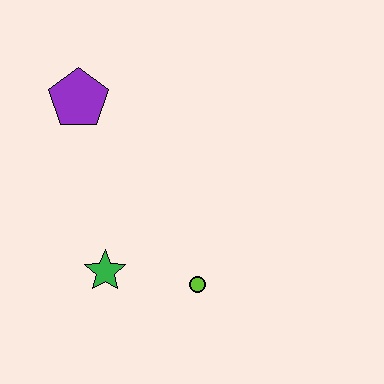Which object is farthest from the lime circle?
The purple pentagon is farthest from the lime circle.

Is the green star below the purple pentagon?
Yes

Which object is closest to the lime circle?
The green star is closest to the lime circle.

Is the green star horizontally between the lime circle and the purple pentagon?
Yes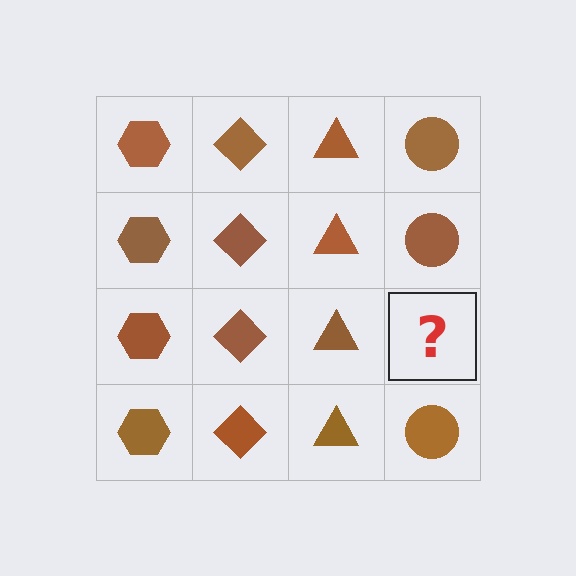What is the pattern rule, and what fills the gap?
The rule is that each column has a consistent shape. The gap should be filled with a brown circle.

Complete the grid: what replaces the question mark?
The question mark should be replaced with a brown circle.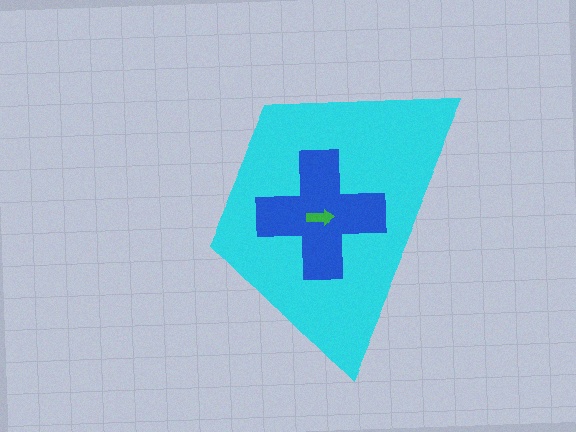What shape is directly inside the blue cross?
The green arrow.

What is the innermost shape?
The green arrow.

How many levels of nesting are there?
3.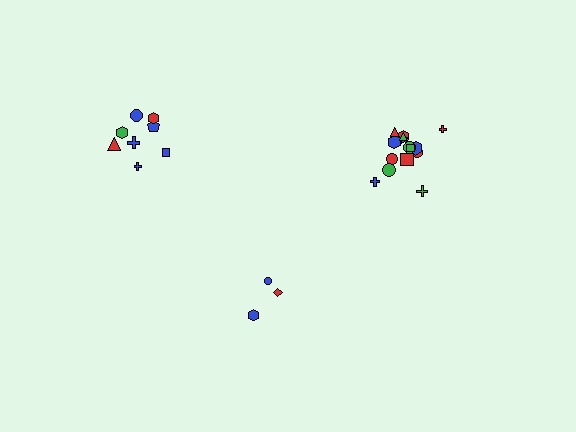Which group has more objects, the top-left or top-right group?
The top-right group.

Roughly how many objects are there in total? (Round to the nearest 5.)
Roughly 25 objects in total.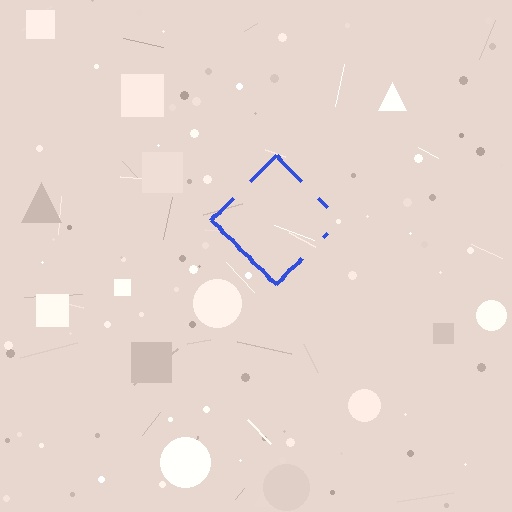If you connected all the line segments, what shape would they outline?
They would outline a diamond.